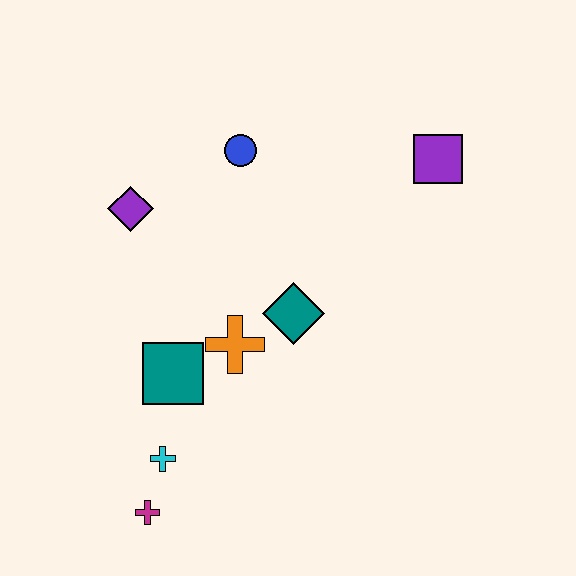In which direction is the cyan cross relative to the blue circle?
The cyan cross is below the blue circle.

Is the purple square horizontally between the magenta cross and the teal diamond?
No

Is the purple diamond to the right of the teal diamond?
No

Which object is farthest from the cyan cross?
The purple square is farthest from the cyan cross.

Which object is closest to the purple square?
The blue circle is closest to the purple square.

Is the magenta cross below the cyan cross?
Yes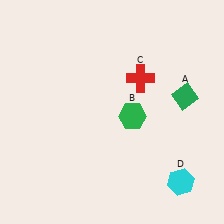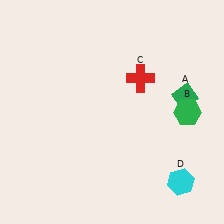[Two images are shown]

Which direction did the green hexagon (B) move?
The green hexagon (B) moved right.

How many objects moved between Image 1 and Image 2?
1 object moved between the two images.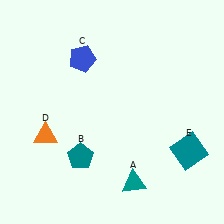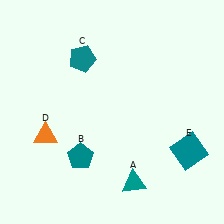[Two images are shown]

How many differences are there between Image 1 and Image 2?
There is 1 difference between the two images.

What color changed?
The pentagon (C) changed from blue in Image 1 to teal in Image 2.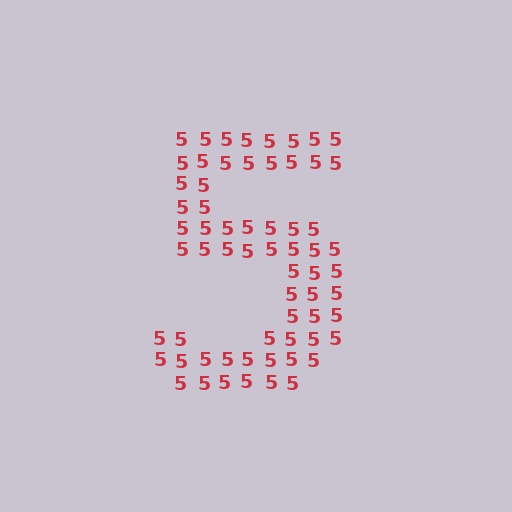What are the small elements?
The small elements are digit 5's.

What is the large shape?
The large shape is the digit 5.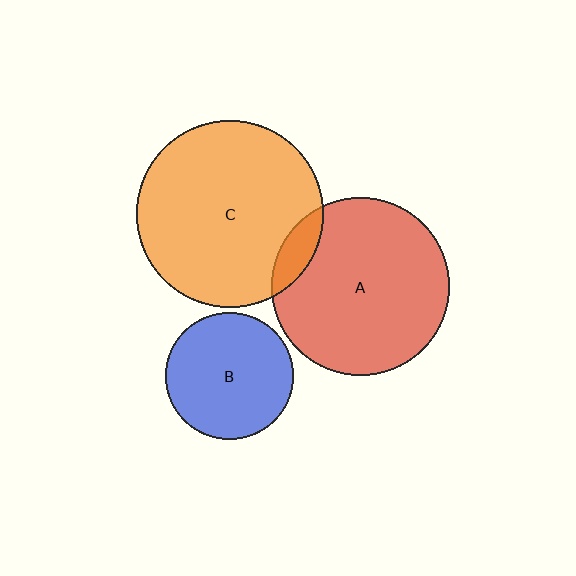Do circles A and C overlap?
Yes.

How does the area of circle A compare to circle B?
Approximately 1.9 times.